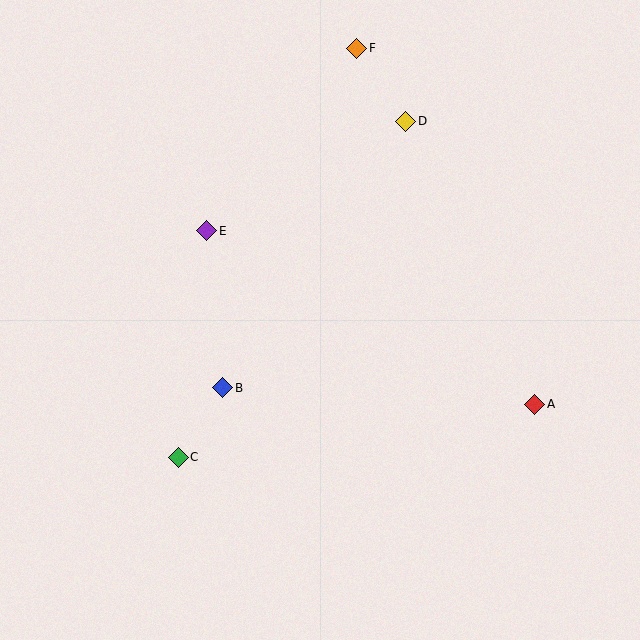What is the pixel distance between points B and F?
The distance between B and F is 365 pixels.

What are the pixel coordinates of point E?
Point E is at (207, 231).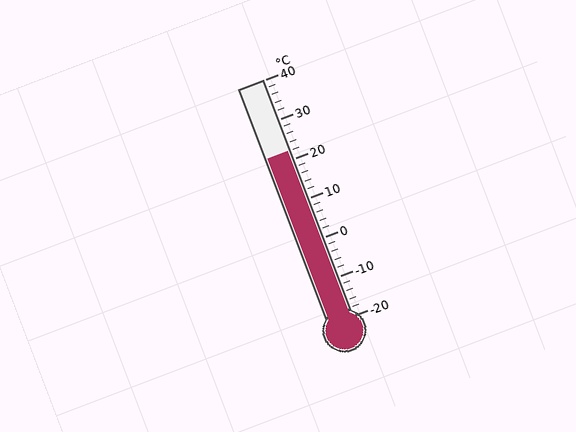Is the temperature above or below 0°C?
The temperature is above 0°C.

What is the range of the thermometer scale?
The thermometer scale ranges from -20°C to 40°C.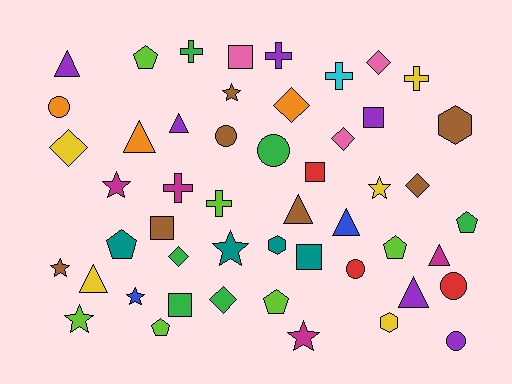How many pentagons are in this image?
There are 6 pentagons.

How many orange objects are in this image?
There are 3 orange objects.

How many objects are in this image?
There are 50 objects.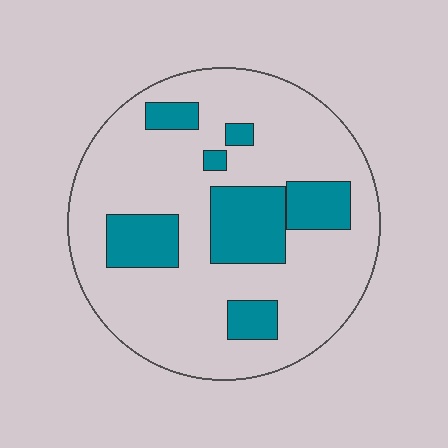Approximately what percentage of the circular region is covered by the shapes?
Approximately 25%.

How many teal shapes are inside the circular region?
7.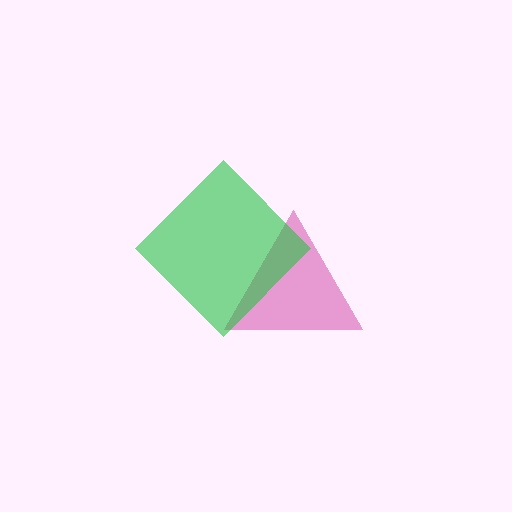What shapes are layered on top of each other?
The layered shapes are: a magenta triangle, a green diamond.